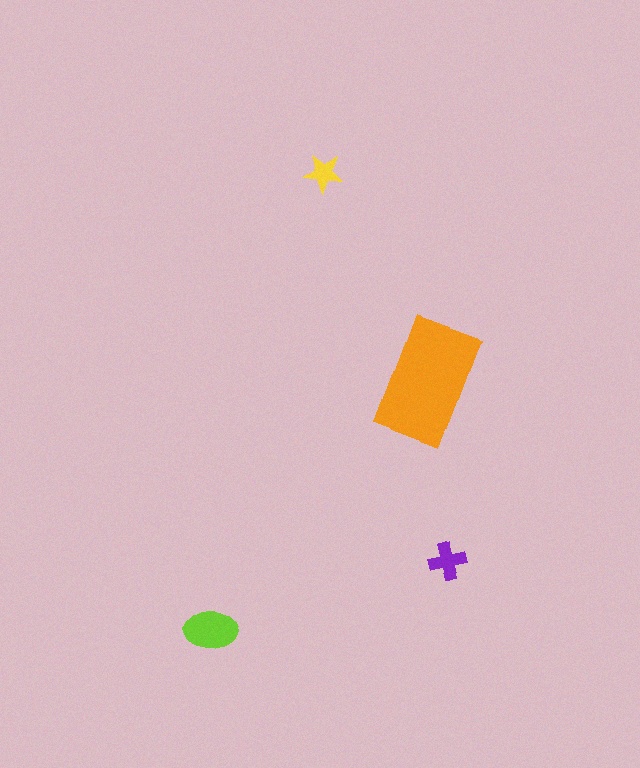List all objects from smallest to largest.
The yellow star, the purple cross, the lime ellipse, the orange rectangle.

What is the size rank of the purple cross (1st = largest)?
3rd.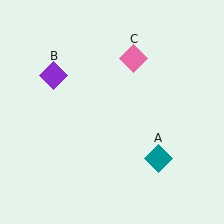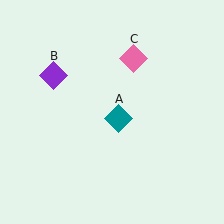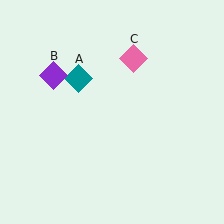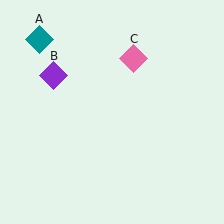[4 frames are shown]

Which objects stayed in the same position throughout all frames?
Purple diamond (object B) and pink diamond (object C) remained stationary.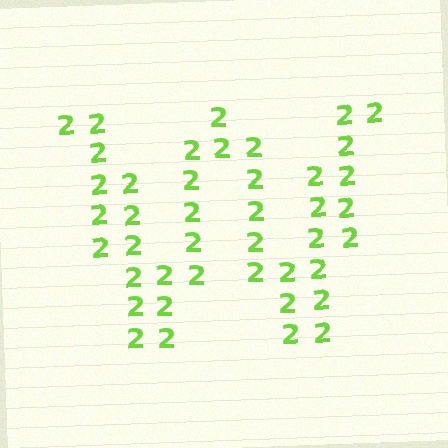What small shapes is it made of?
It is made of small digit 2's.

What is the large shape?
The large shape is the letter W.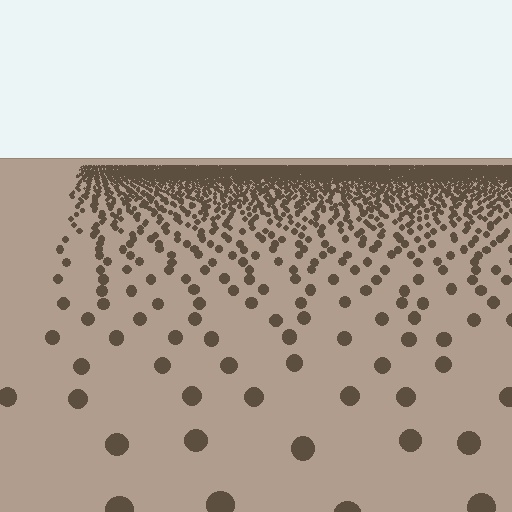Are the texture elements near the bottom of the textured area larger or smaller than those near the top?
Larger. Near the bottom, elements are closer to the viewer and appear at a bigger on-screen size.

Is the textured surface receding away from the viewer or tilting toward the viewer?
The surface is receding away from the viewer. Texture elements get smaller and denser toward the top.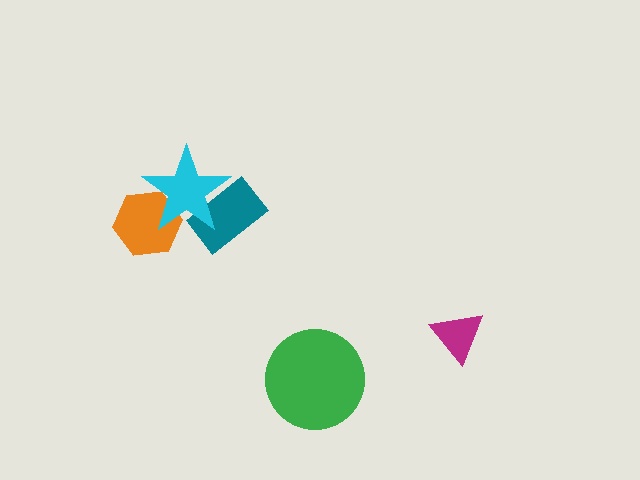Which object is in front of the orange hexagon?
The cyan star is in front of the orange hexagon.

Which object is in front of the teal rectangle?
The cyan star is in front of the teal rectangle.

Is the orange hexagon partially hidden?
Yes, it is partially covered by another shape.